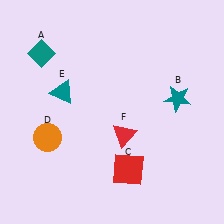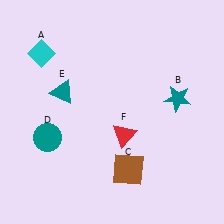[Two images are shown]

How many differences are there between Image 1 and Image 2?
There are 3 differences between the two images.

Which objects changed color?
A changed from teal to cyan. C changed from red to brown. D changed from orange to teal.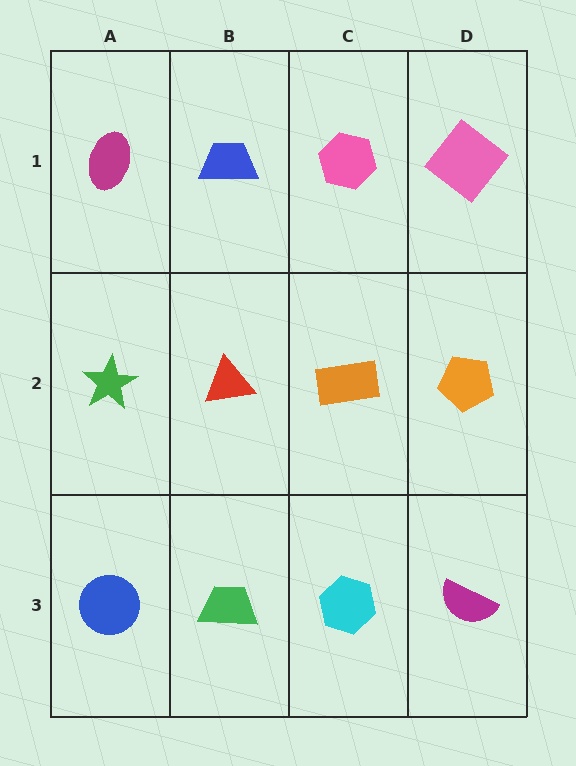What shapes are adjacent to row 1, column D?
An orange pentagon (row 2, column D), a pink hexagon (row 1, column C).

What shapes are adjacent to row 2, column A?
A magenta ellipse (row 1, column A), a blue circle (row 3, column A), a red triangle (row 2, column B).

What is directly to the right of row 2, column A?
A red triangle.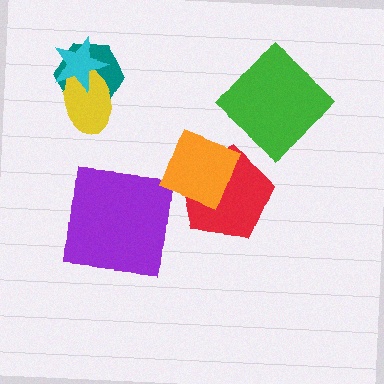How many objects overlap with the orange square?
1 object overlaps with the orange square.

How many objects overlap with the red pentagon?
1 object overlaps with the red pentagon.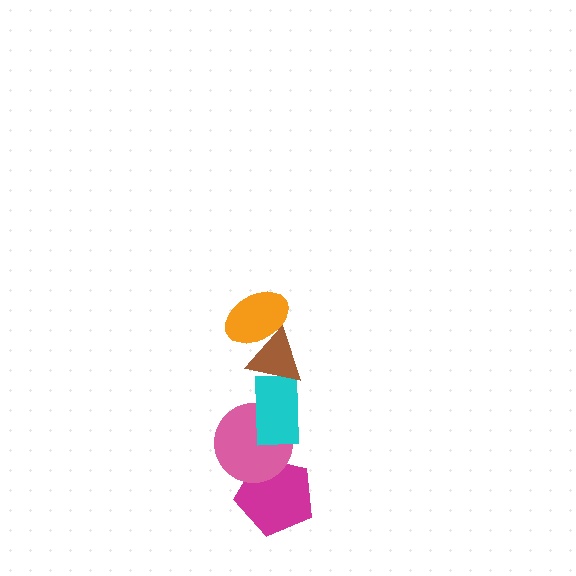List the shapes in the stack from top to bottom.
From top to bottom: the orange ellipse, the brown triangle, the cyan rectangle, the pink circle, the magenta pentagon.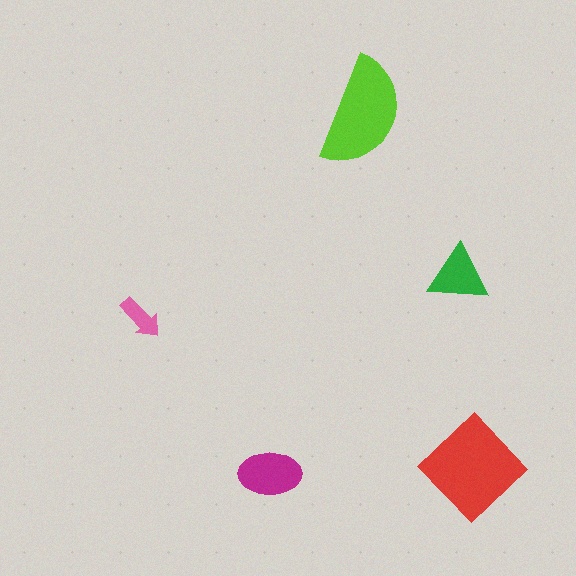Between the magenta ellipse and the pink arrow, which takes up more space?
The magenta ellipse.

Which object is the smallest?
The pink arrow.